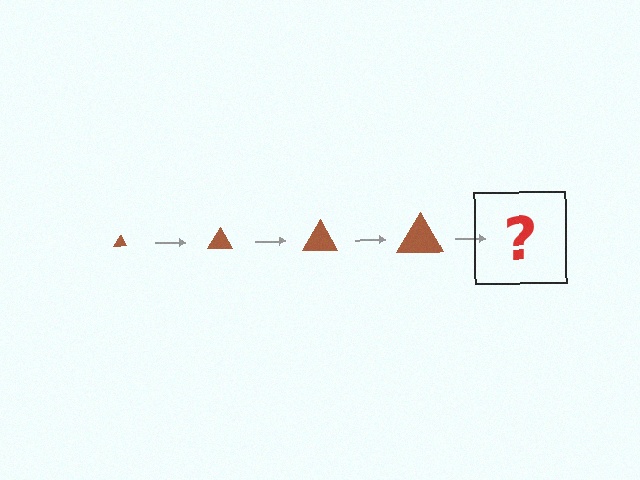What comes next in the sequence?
The next element should be a brown triangle, larger than the previous one.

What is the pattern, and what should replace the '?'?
The pattern is that the triangle gets progressively larger each step. The '?' should be a brown triangle, larger than the previous one.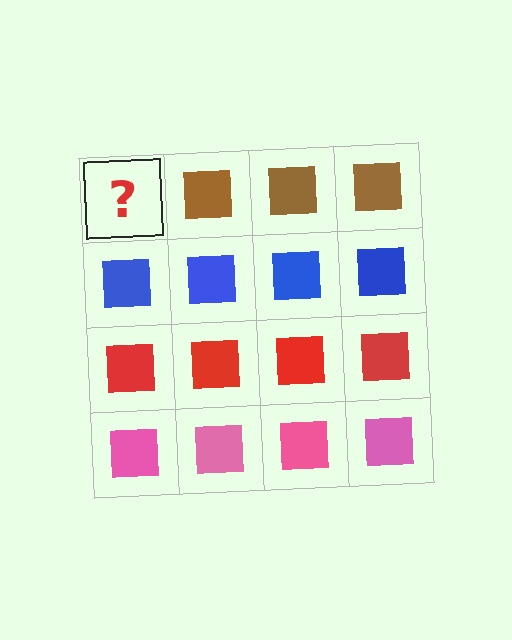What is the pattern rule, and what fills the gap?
The rule is that each row has a consistent color. The gap should be filled with a brown square.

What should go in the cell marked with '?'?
The missing cell should contain a brown square.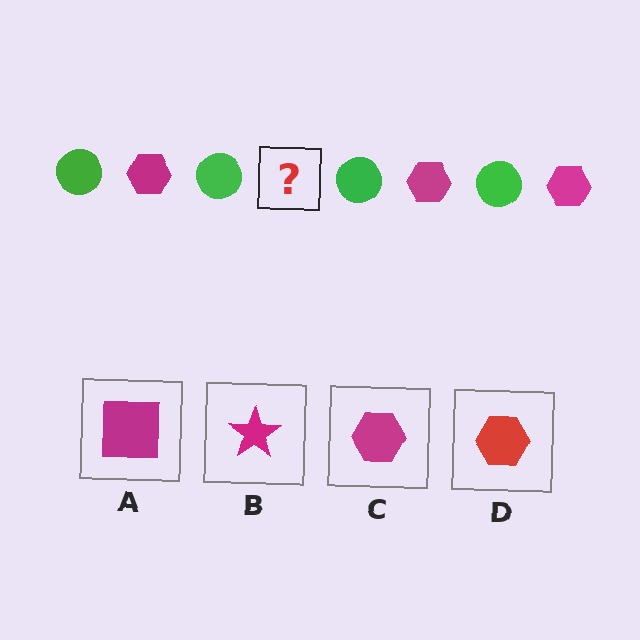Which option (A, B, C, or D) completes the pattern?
C.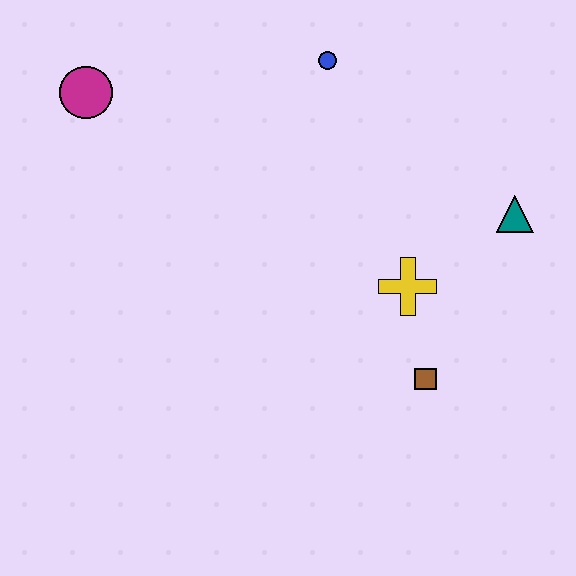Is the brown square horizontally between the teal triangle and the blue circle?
Yes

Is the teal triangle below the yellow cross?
No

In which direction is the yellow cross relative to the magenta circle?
The yellow cross is to the right of the magenta circle.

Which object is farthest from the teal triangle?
The magenta circle is farthest from the teal triangle.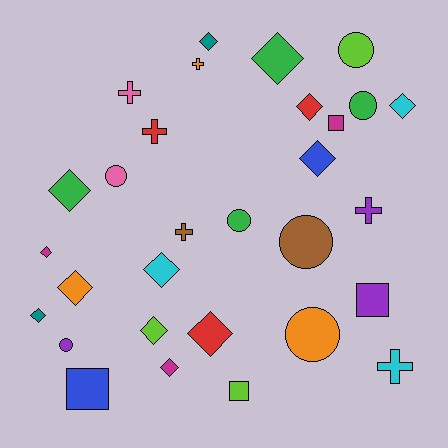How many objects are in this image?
There are 30 objects.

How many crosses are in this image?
There are 6 crosses.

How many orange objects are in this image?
There are 3 orange objects.